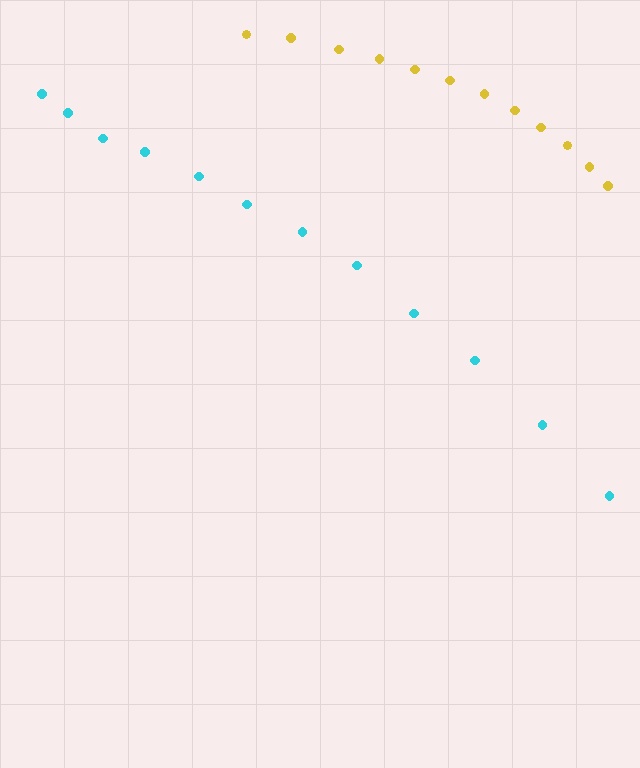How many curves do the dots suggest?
There are 2 distinct paths.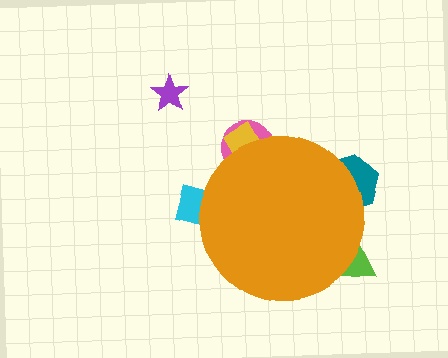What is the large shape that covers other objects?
An orange circle.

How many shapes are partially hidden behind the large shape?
5 shapes are partially hidden.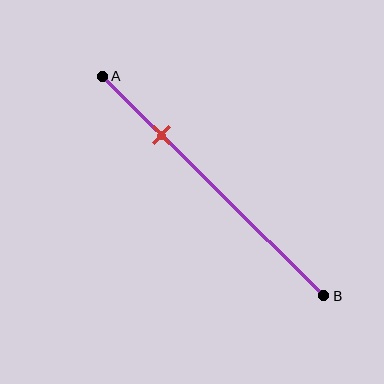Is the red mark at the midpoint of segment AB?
No, the mark is at about 25% from A, not at the 50% midpoint.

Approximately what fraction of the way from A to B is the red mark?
The red mark is approximately 25% of the way from A to B.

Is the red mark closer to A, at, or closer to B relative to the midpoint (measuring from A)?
The red mark is closer to point A than the midpoint of segment AB.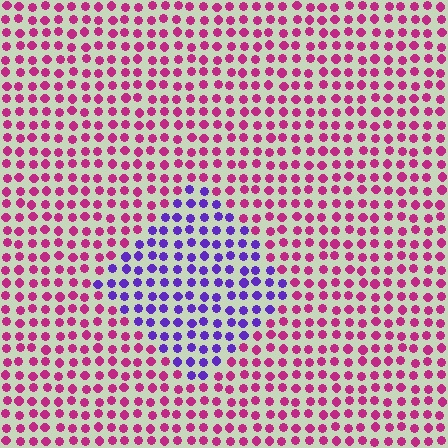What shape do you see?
I see a diamond.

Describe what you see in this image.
The image is filled with small magenta elements in a uniform arrangement. A diamond-shaped region is visible where the elements are tinted to a slightly different hue, forming a subtle color boundary.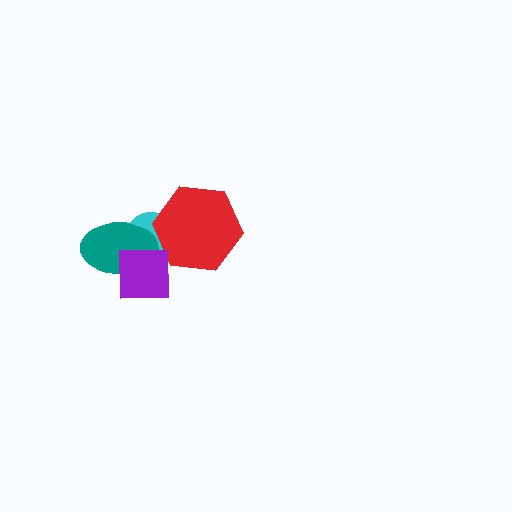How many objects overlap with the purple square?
3 objects overlap with the purple square.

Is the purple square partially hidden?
No, no other shape covers it.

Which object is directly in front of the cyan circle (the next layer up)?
The red hexagon is directly in front of the cyan circle.